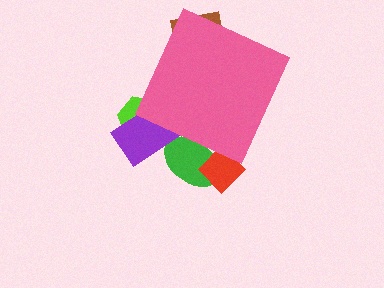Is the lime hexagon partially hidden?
Yes, the lime hexagon is partially hidden behind the pink diamond.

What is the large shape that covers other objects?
A pink diamond.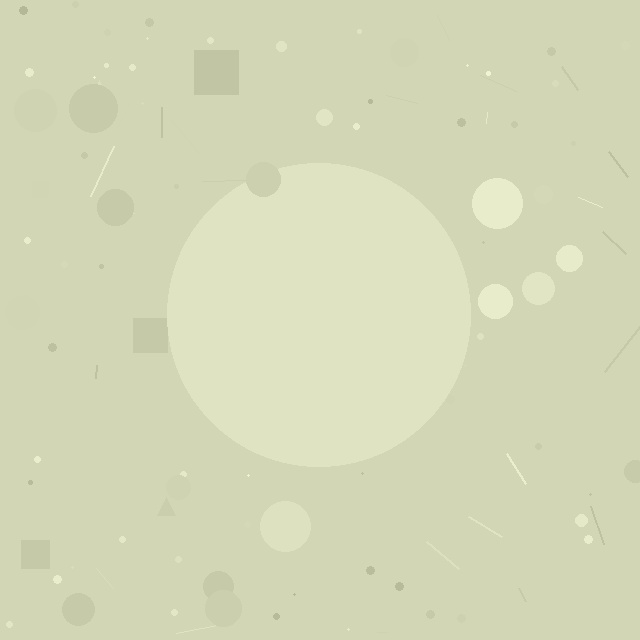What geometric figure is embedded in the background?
A circle is embedded in the background.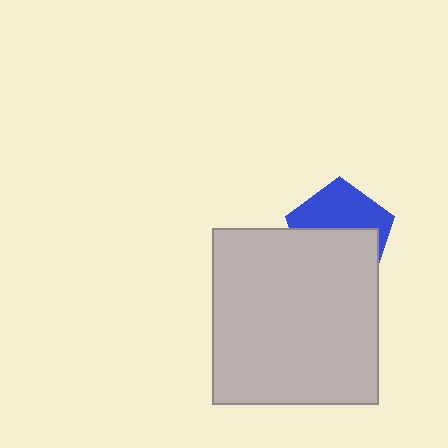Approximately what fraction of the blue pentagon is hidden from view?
Roughly 54% of the blue pentagon is hidden behind the light gray rectangle.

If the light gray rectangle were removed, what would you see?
You would see the complete blue pentagon.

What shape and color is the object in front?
The object in front is a light gray rectangle.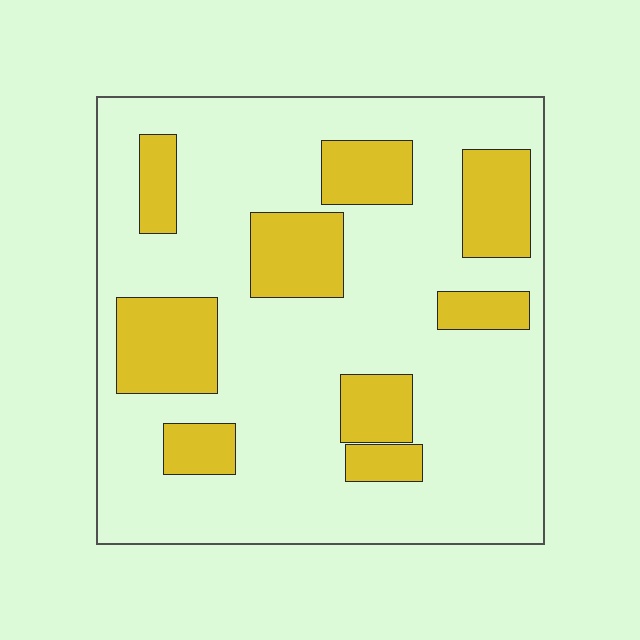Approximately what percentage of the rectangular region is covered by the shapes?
Approximately 25%.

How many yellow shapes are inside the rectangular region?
9.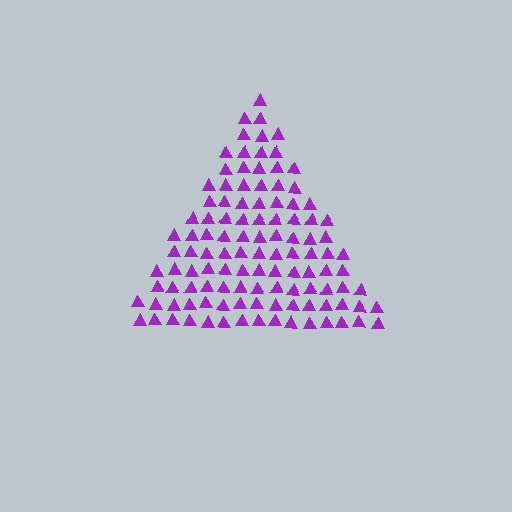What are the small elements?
The small elements are triangles.